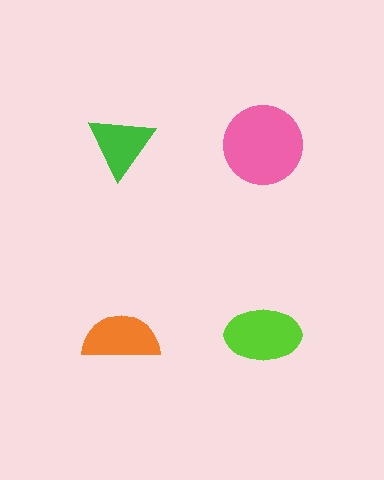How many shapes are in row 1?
2 shapes.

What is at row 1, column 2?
A pink circle.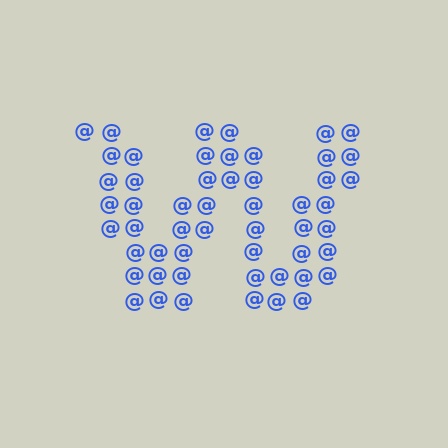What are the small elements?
The small elements are at signs.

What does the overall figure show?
The overall figure shows the letter W.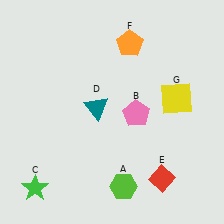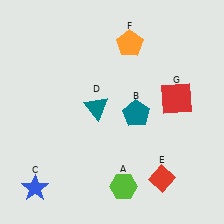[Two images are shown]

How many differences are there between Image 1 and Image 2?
There are 3 differences between the two images.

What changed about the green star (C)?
In Image 1, C is green. In Image 2, it changed to blue.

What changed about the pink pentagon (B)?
In Image 1, B is pink. In Image 2, it changed to teal.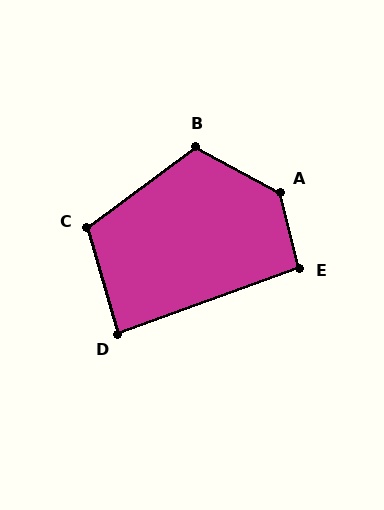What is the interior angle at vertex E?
Approximately 96 degrees (obtuse).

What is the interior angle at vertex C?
Approximately 111 degrees (obtuse).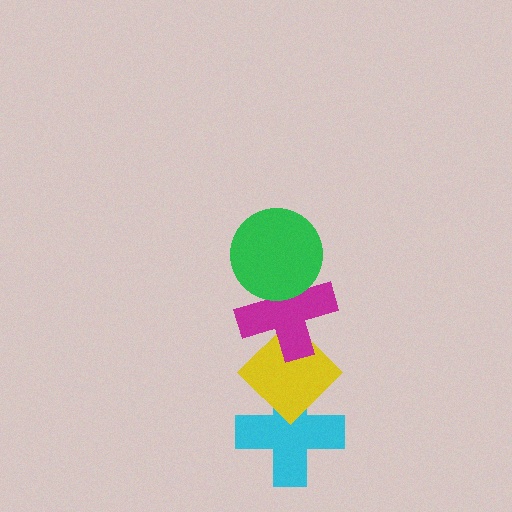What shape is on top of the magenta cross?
The green circle is on top of the magenta cross.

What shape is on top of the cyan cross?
The yellow diamond is on top of the cyan cross.